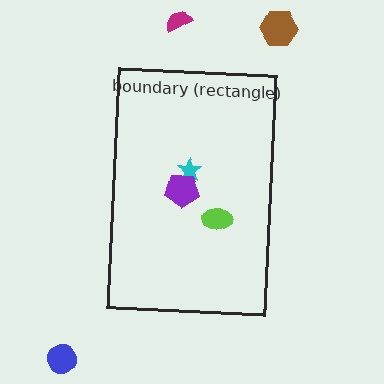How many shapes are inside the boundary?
3 inside, 3 outside.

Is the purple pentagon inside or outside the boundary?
Inside.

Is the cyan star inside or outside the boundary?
Inside.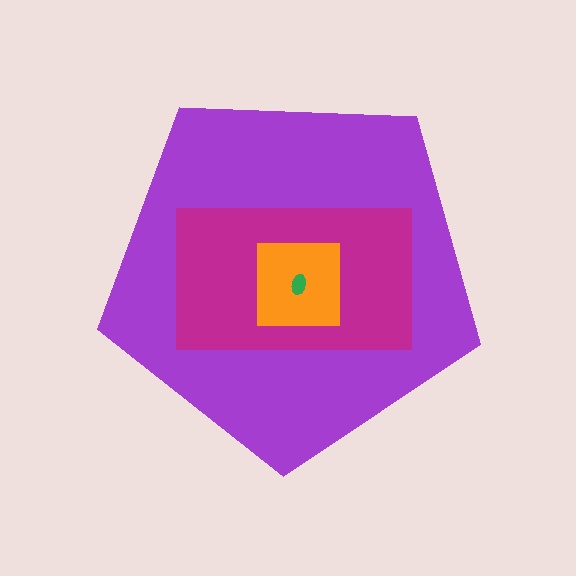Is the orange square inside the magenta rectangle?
Yes.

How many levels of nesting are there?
4.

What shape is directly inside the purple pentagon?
The magenta rectangle.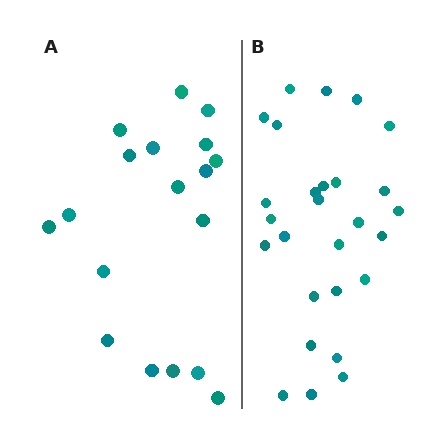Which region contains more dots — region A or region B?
Region B (the right region) has more dots.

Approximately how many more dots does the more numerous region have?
Region B has roughly 8 or so more dots than region A.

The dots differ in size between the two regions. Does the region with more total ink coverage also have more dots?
No. Region A has more total ink coverage because its dots are larger, but region B actually contains more individual dots. Total area can be misleading — the number of items is what matters here.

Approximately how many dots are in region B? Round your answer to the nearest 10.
About 30 dots. (The exact count is 27, which rounds to 30.)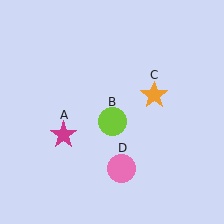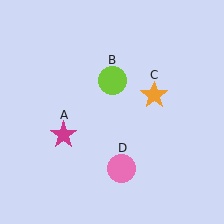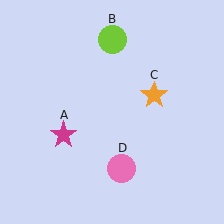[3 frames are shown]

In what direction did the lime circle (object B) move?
The lime circle (object B) moved up.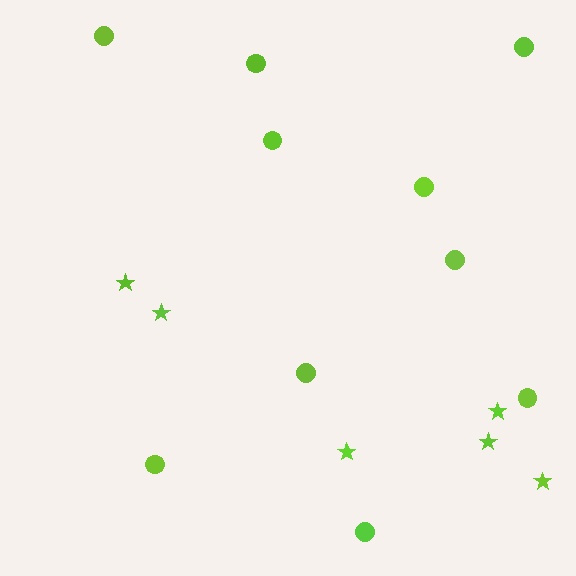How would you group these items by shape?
There are 2 groups: one group of circles (10) and one group of stars (6).